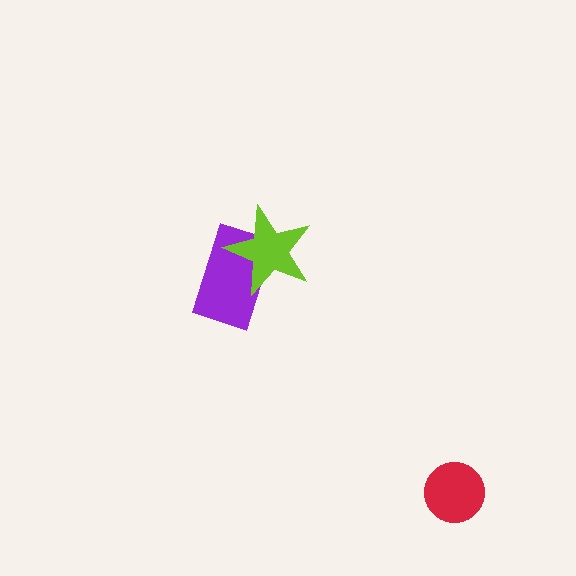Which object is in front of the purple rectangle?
The lime star is in front of the purple rectangle.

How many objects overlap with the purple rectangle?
1 object overlaps with the purple rectangle.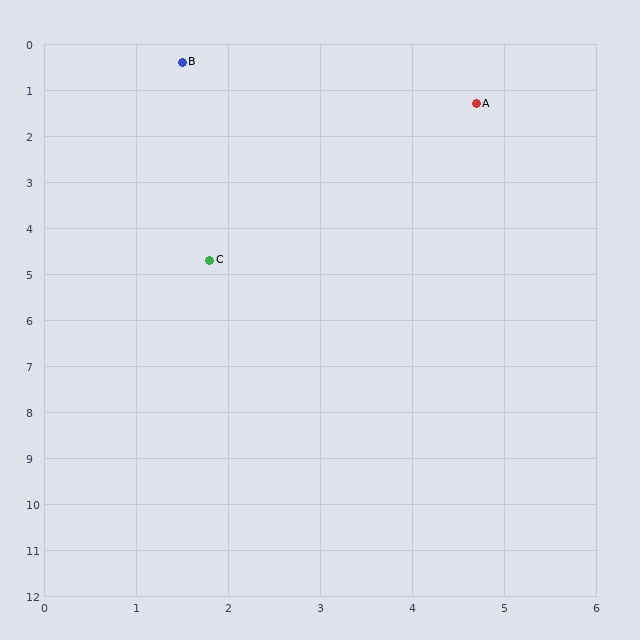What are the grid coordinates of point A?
Point A is at approximately (4.7, 1.3).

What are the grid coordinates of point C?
Point C is at approximately (1.8, 4.7).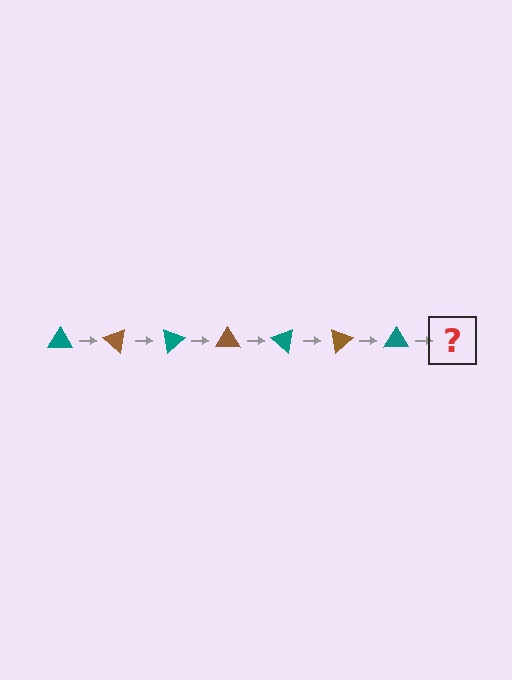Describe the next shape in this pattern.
It should be a brown triangle, rotated 280 degrees from the start.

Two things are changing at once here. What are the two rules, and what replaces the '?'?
The two rules are that it rotates 40 degrees each step and the color cycles through teal and brown. The '?' should be a brown triangle, rotated 280 degrees from the start.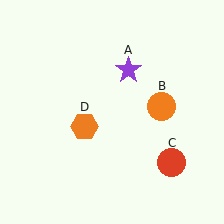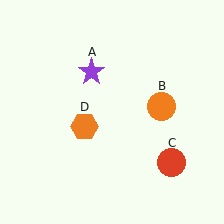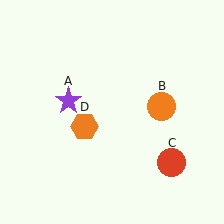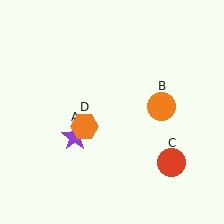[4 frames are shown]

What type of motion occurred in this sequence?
The purple star (object A) rotated counterclockwise around the center of the scene.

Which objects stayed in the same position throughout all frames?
Orange circle (object B) and red circle (object C) and orange hexagon (object D) remained stationary.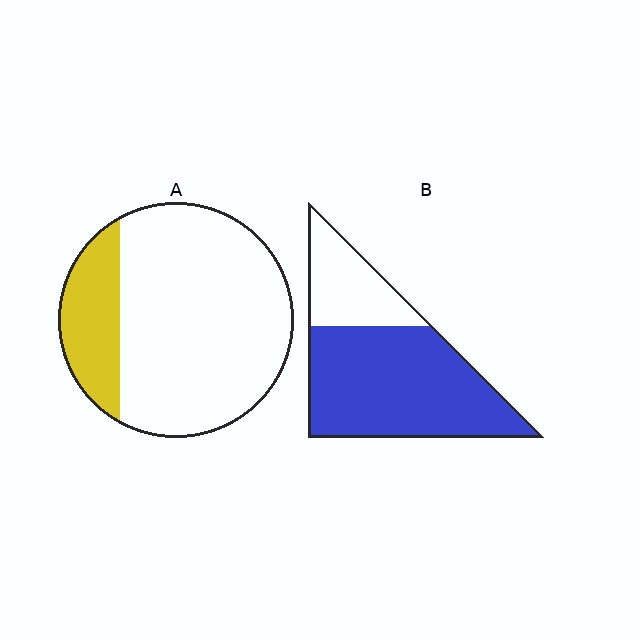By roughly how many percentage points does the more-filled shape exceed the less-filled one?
By roughly 50 percentage points (B over A).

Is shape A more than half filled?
No.